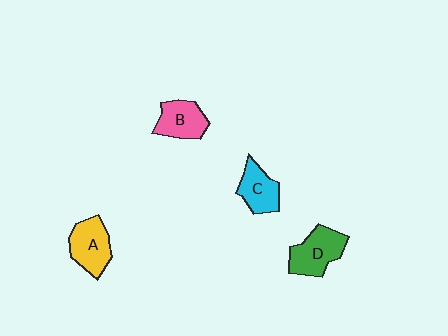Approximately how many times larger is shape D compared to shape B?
Approximately 1.2 times.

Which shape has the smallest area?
Shape C (cyan).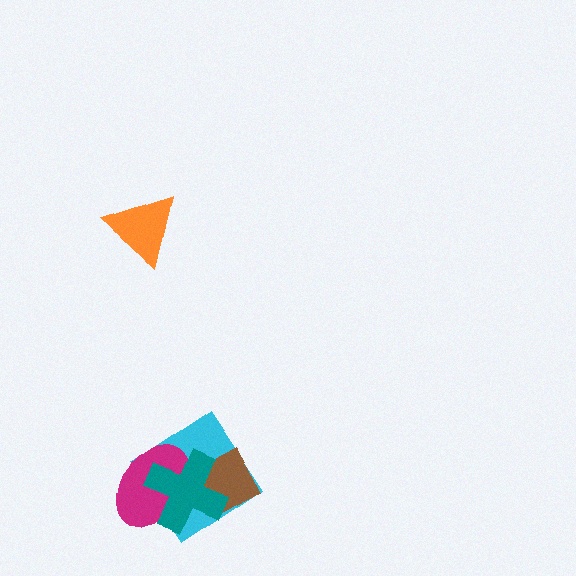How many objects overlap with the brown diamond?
3 objects overlap with the brown diamond.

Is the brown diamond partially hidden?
Yes, it is partially covered by another shape.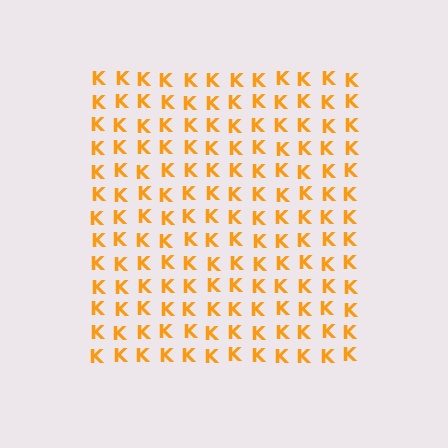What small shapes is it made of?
It is made of small letter K's.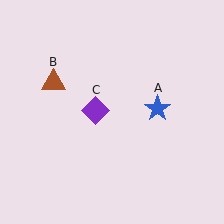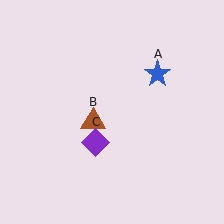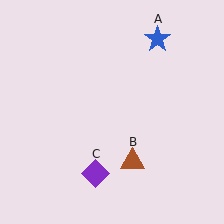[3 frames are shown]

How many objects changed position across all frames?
3 objects changed position: blue star (object A), brown triangle (object B), purple diamond (object C).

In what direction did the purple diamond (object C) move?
The purple diamond (object C) moved down.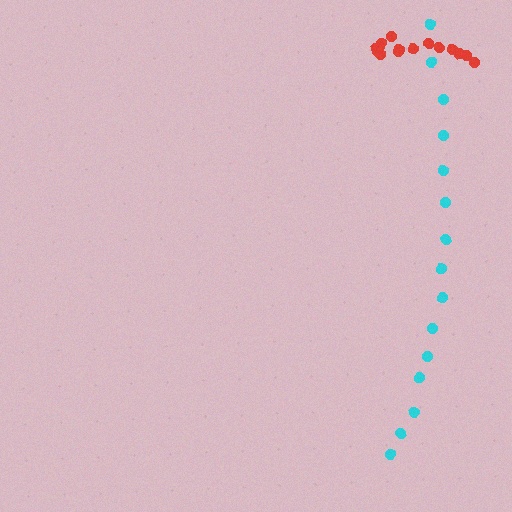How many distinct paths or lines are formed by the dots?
There are 2 distinct paths.